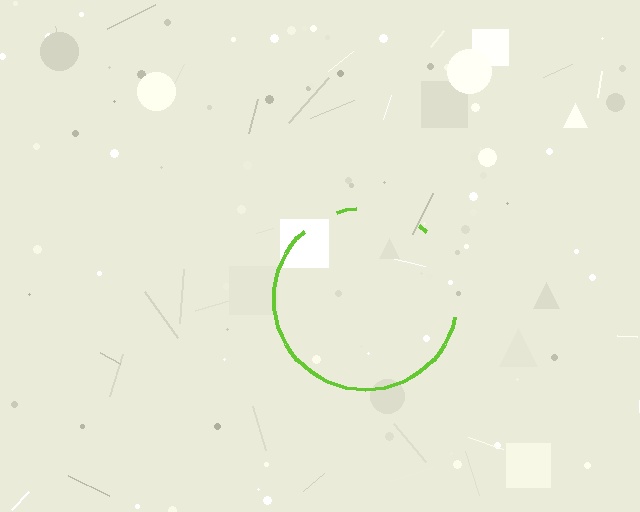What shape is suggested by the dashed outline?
The dashed outline suggests a circle.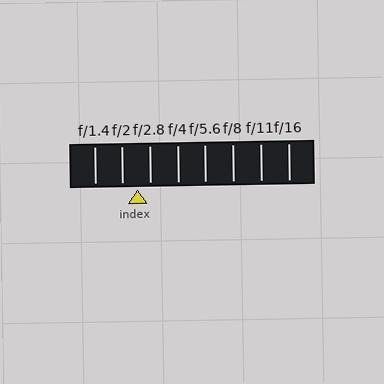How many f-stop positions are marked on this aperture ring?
There are 8 f-stop positions marked.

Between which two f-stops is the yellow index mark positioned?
The index mark is between f/2 and f/2.8.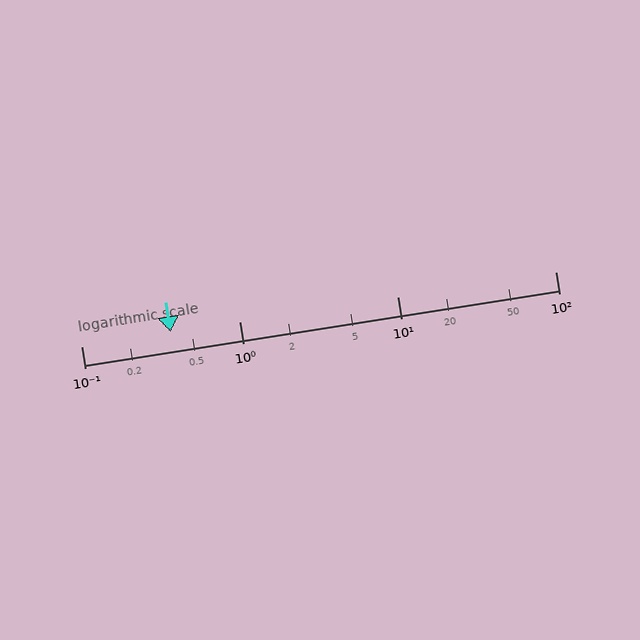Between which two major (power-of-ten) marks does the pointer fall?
The pointer is between 0.1 and 1.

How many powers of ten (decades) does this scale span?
The scale spans 3 decades, from 0.1 to 100.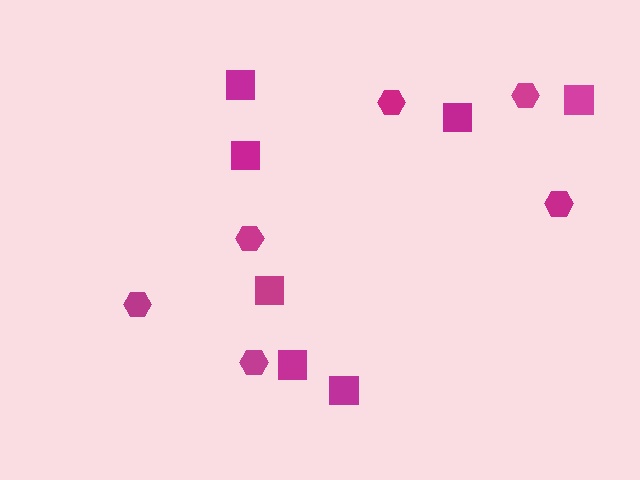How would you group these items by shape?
There are 2 groups: one group of hexagons (6) and one group of squares (7).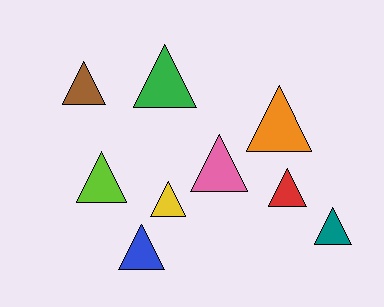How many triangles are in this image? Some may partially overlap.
There are 9 triangles.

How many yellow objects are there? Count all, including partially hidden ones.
There is 1 yellow object.